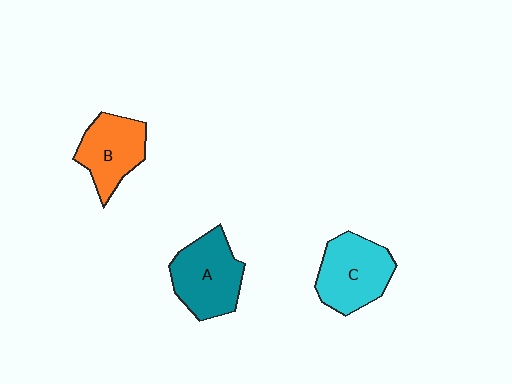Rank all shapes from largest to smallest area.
From largest to smallest: A (teal), C (cyan), B (orange).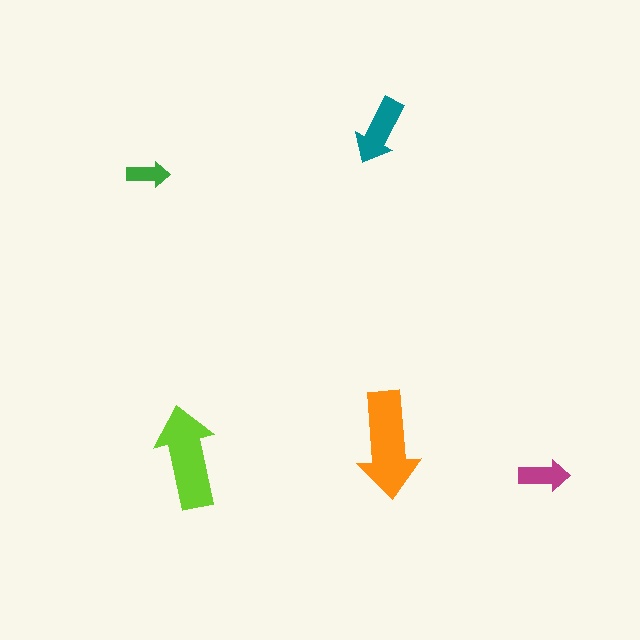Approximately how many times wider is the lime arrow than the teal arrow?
About 1.5 times wider.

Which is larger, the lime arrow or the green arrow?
The lime one.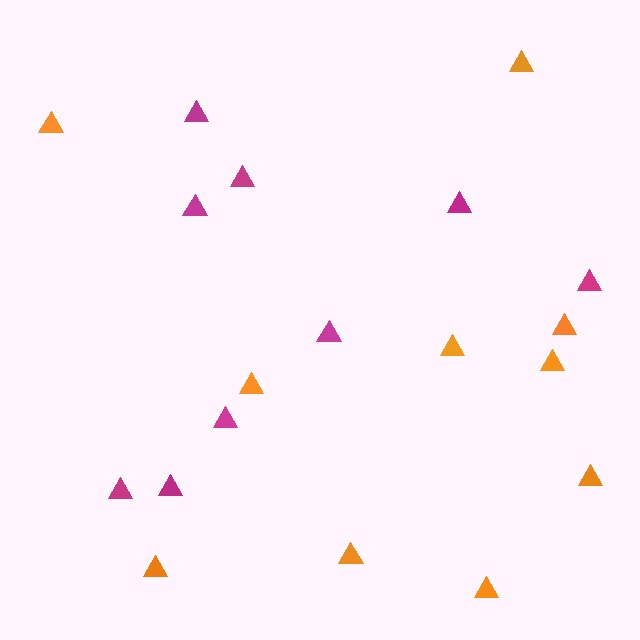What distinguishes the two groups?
There are 2 groups: one group of orange triangles (10) and one group of magenta triangles (9).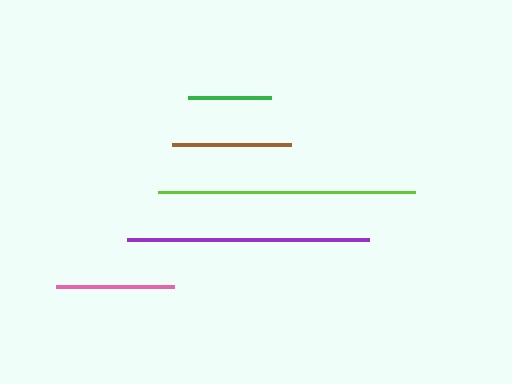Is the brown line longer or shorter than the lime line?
The lime line is longer than the brown line.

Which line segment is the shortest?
The green line is the shortest at approximately 83 pixels.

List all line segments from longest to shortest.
From longest to shortest: lime, purple, brown, pink, green.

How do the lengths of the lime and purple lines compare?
The lime and purple lines are approximately the same length.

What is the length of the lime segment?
The lime segment is approximately 257 pixels long.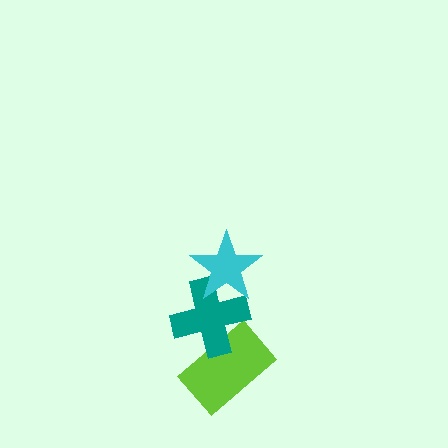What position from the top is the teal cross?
The teal cross is 2nd from the top.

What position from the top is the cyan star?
The cyan star is 1st from the top.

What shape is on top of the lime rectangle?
The teal cross is on top of the lime rectangle.